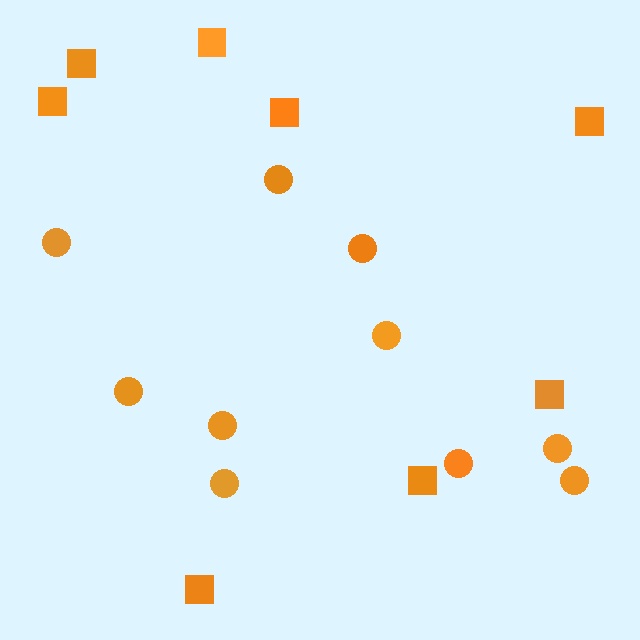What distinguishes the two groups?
There are 2 groups: one group of circles (10) and one group of squares (8).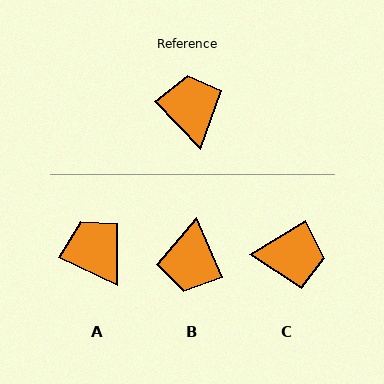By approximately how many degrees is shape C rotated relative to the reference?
Approximately 103 degrees clockwise.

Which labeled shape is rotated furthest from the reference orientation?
B, about 160 degrees away.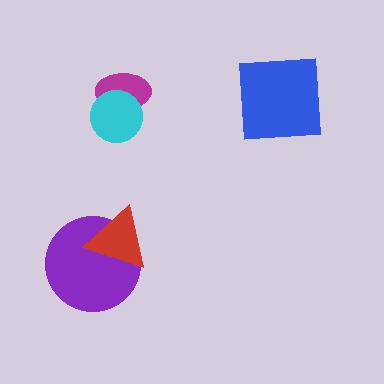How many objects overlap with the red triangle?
1 object overlaps with the red triangle.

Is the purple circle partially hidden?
Yes, it is partially covered by another shape.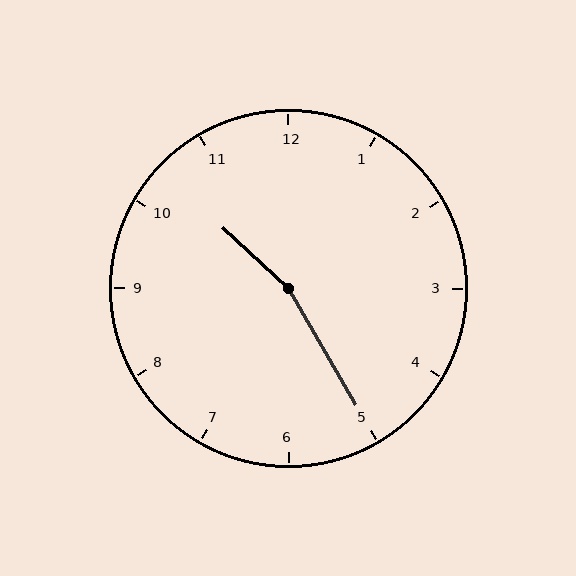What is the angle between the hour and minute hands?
Approximately 162 degrees.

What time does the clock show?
10:25.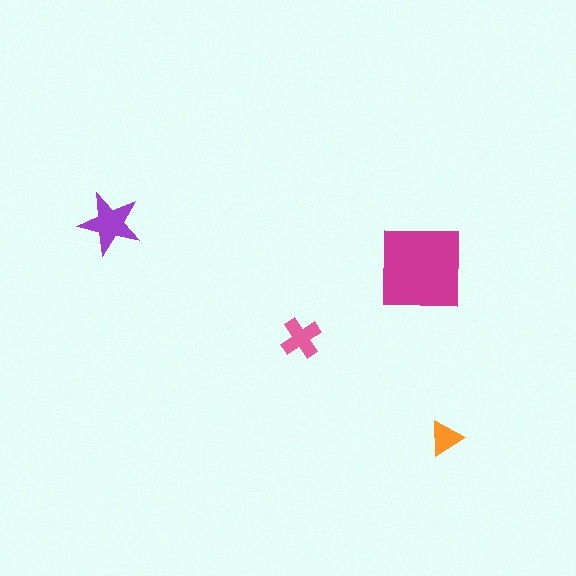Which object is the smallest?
The orange triangle.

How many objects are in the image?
There are 4 objects in the image.